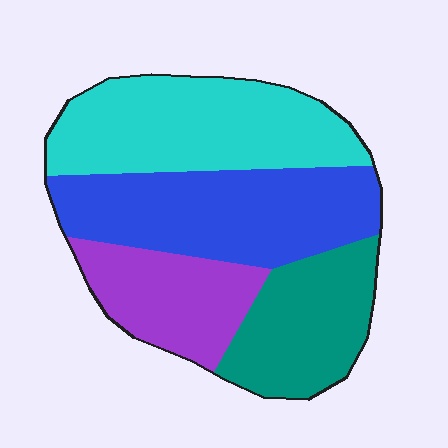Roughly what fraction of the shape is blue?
Blue takes up about one third (1/3) of the shape.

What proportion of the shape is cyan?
Cyan covers about 30% of the shape.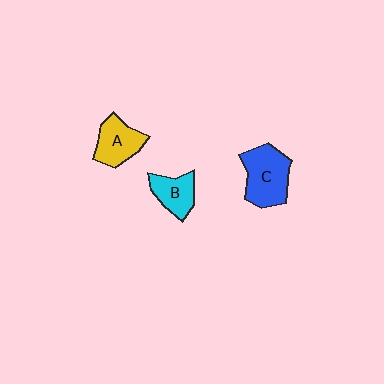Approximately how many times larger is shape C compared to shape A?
Approximately 1.3 times.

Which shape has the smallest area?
Shape B (cyan).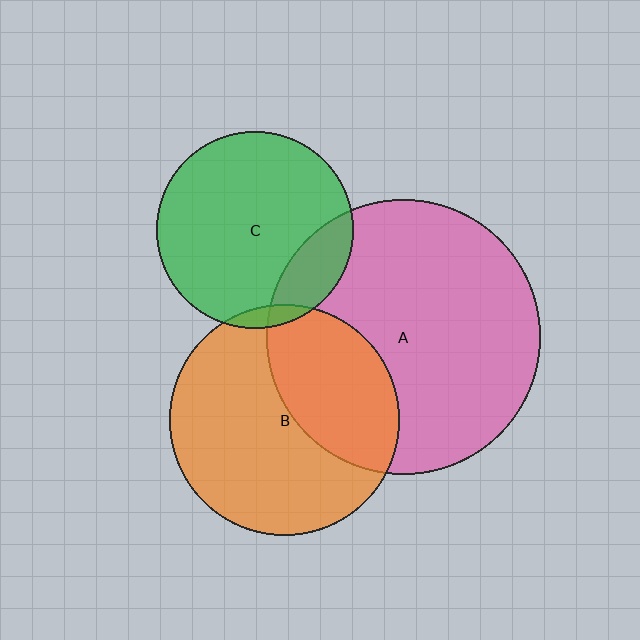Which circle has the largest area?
Circle A (pink).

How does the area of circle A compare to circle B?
Approximately 1.4 times.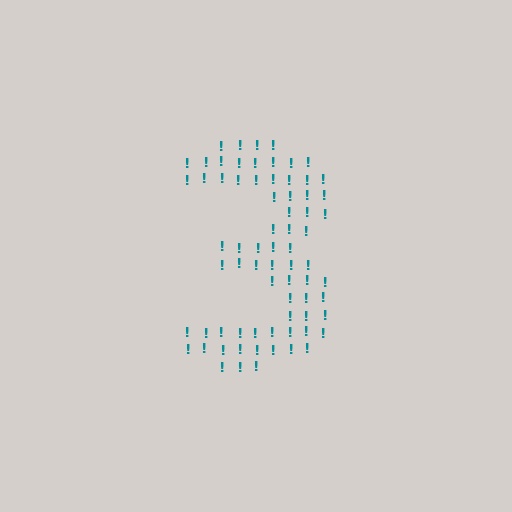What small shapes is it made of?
It is made of small exclamation marks.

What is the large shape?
The large shape is the digit 3.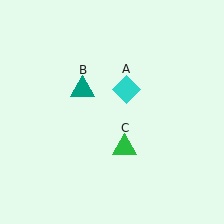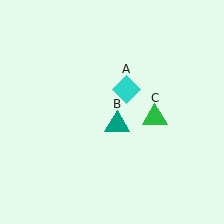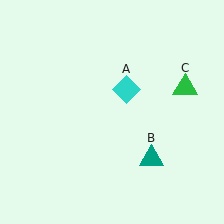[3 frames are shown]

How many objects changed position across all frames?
2 objects changed position: teal triangle (object B), green triangle (object C).